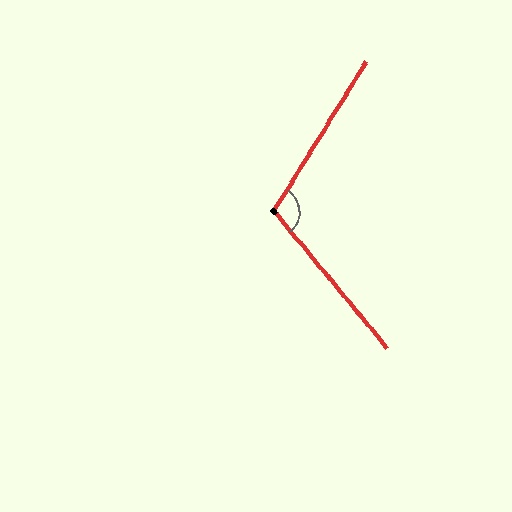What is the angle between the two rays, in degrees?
Approximately 109 degrees.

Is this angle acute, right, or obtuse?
It is obtuse.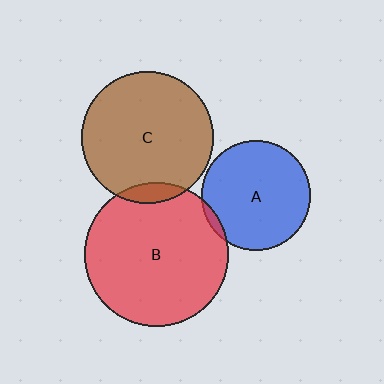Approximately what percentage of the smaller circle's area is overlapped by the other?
Approximately 5%.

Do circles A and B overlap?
Yes.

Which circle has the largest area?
Circle B (red).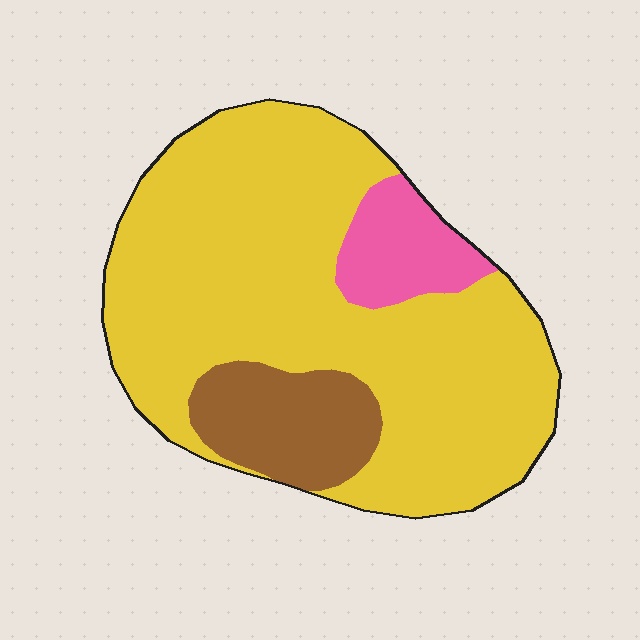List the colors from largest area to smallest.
From largest to smallest: yellow, brown, pink.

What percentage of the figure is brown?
Brown takes up less than a sixth of the figure.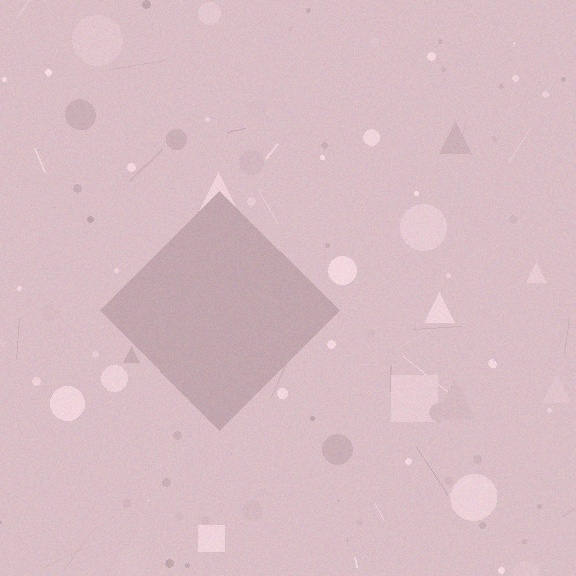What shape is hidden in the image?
A diamond is hidden in the image.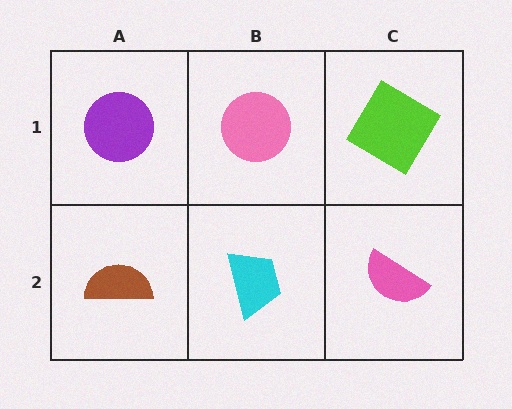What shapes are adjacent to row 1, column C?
A pink semicircle (row 2, column C), a pink circle (row 1, column B).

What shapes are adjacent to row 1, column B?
A cyan trapezoid (row 2, column B), a purple circle (row 1, column A), a lime diamond (row 1, column C).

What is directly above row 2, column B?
A pink circle.